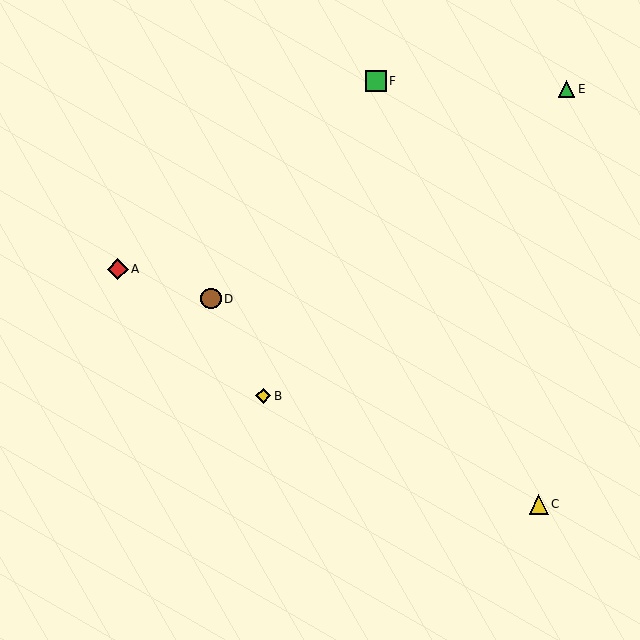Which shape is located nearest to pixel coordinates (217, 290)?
The brown circle (labeled D) at (211, 299) is nearest to that location.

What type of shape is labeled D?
Shape D is a brown circle.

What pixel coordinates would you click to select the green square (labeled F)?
Click at (376, 81) to select the green square F.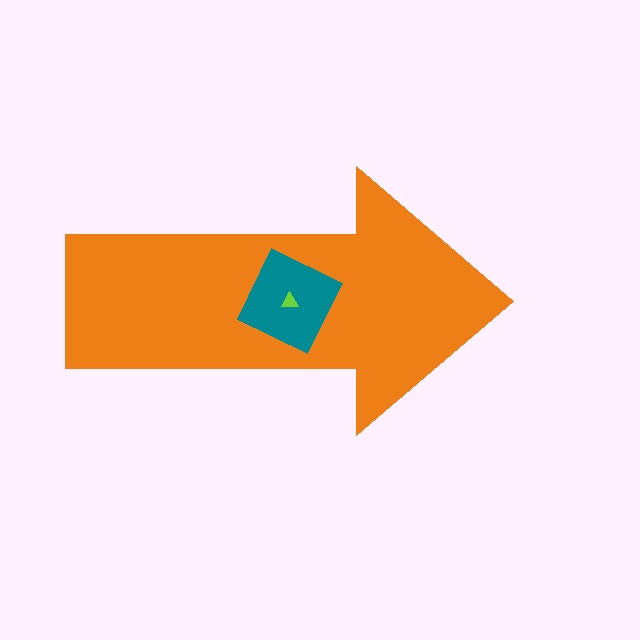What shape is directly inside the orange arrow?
The teal square.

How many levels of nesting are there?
3.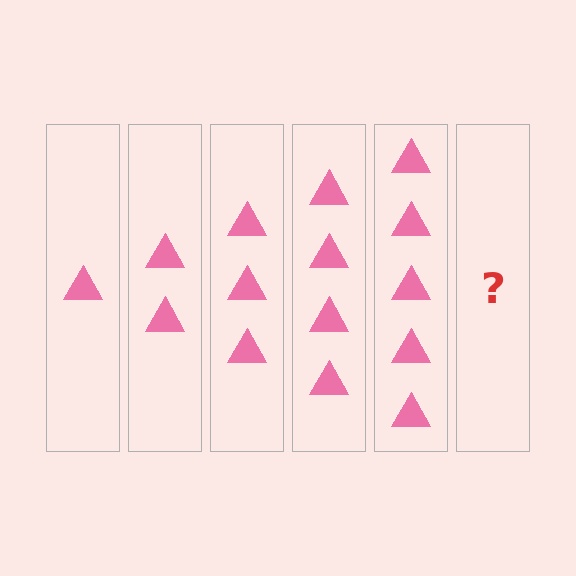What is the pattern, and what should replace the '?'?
The pattern is that each step adds one more triangle. The '?' should be 6 triangles.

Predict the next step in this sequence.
The next step is 6 triangles.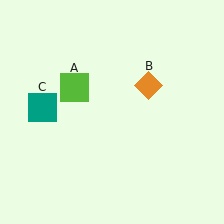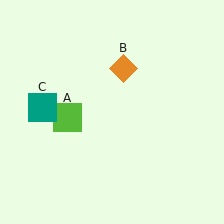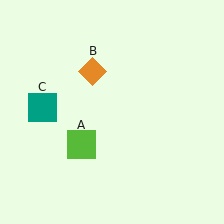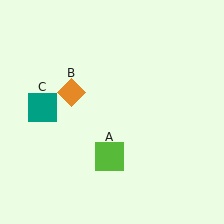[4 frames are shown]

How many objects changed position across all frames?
2 objects changed position: lime square (object A), orange diamond (object B).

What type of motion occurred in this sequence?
The lime square (object A), orange diamond (object B) rotated counterclockwise around the center of the scene.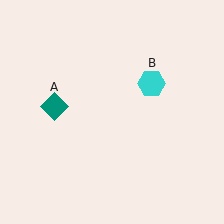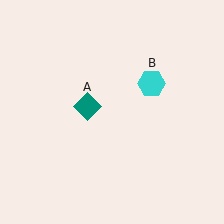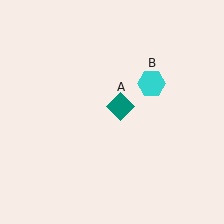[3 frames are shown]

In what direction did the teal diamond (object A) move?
The teal diamond (object A) moved right.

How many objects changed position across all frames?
1 object changed position: teal diamond (object A).